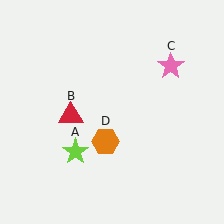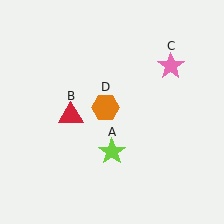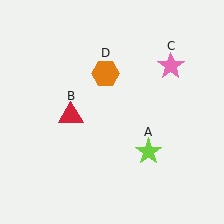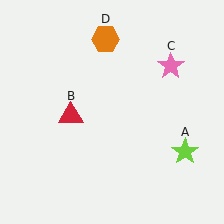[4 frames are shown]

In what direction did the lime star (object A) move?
The lime star (object A) moved right.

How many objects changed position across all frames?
2 objects changed position: lime star (object A), orange hexagon (object D).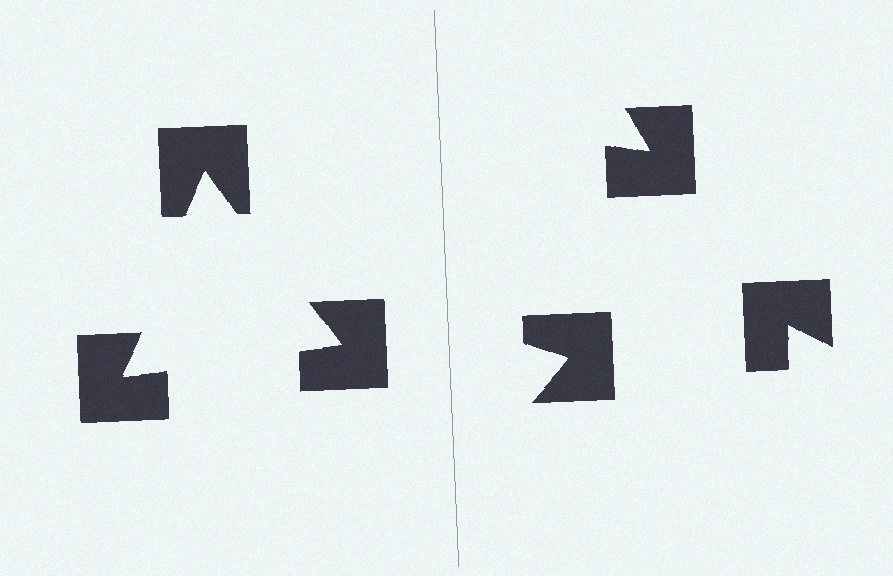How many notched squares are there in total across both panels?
6 — 3 on each side.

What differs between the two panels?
The notched squares are positioned identically on both sides; only the wedge orientations differ. On the left they align to a triangle; on the right they are misaligned.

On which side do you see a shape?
An illusory triangle appears on the left side. On the right side the wedge cuts are rotated, so no coherent shape forms.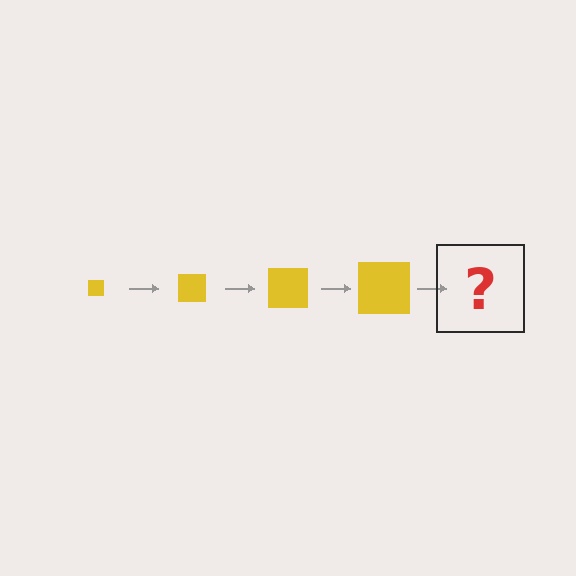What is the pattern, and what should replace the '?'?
The pattern is that the square gets progressively larger each step. The '?' should be a yellow square, larger than the previous one.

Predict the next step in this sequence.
The next step is a yellow square, larger than the previous one.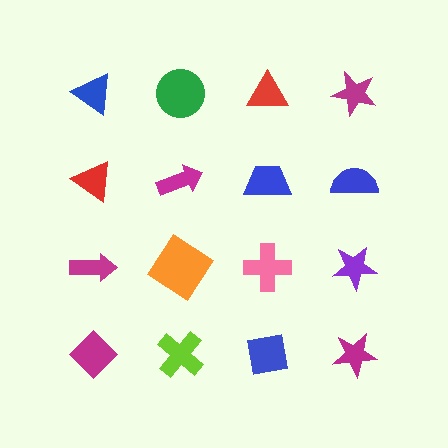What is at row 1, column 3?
A red triangle.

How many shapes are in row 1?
4 shapes.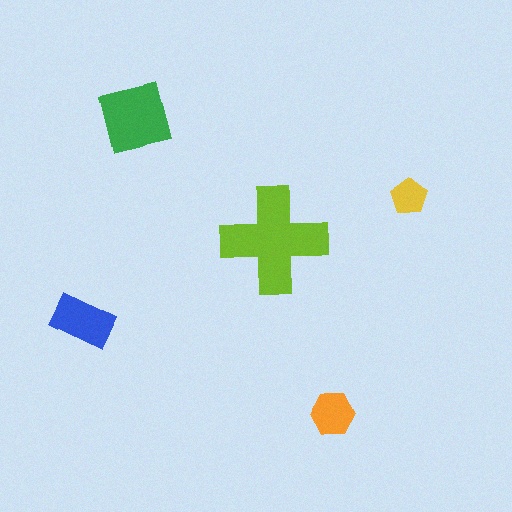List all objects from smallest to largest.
The yellow pentagon, the orange hexagon, the blue rectangle, the green square, the lime cross.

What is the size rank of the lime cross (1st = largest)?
1st.